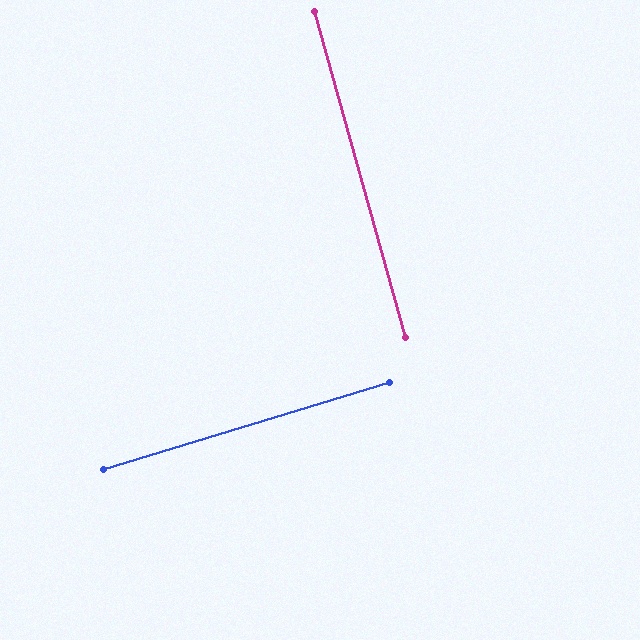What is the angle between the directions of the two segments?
Approximately 89 degrees.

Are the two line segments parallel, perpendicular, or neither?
Perpendicular — they meet at approximately 89°.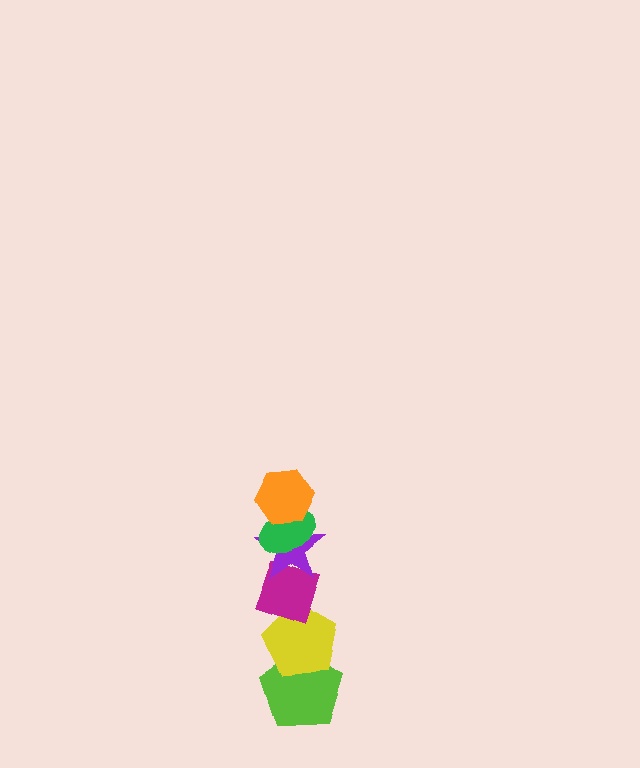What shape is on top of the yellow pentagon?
The magenta diamond is on top of the yellow pentagon.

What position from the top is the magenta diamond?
The magenta diamond is 4th from the top.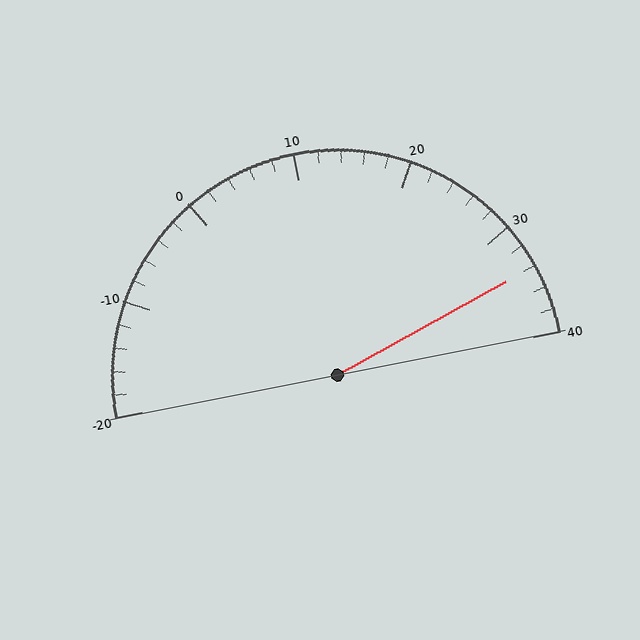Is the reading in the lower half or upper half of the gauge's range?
The reading is in the upper half of the range (-20 to 40).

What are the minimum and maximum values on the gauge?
The gauge ranges from -20 to 40.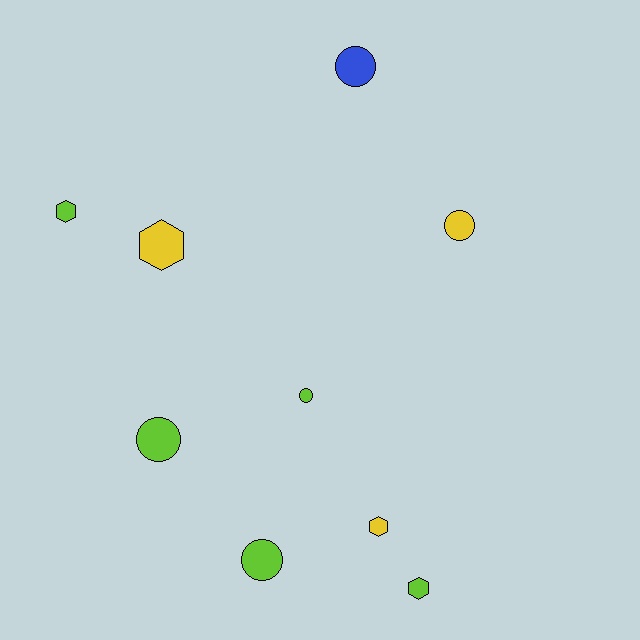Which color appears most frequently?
Lime, with 5 objects.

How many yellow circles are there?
There is 1 yellow circle.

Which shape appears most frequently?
Circle, with 5 objects.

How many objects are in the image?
There are 9 objects.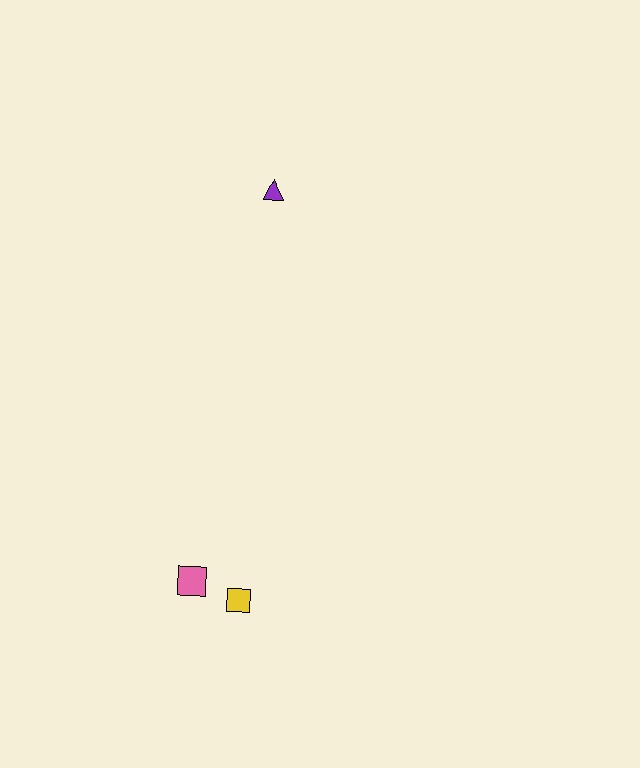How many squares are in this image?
There are 2 squares.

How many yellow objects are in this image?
There is 1 yellow object.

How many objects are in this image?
There are 3 objects.